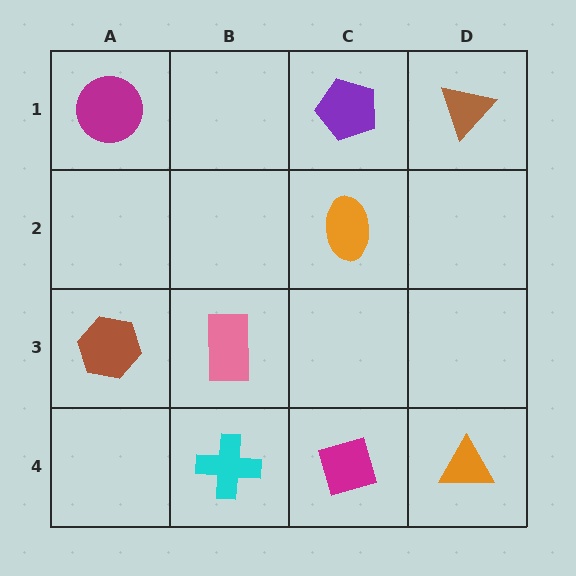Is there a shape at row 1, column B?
No, that cell is empty.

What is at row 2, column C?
An orange ellipse.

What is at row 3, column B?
A pink rectangle.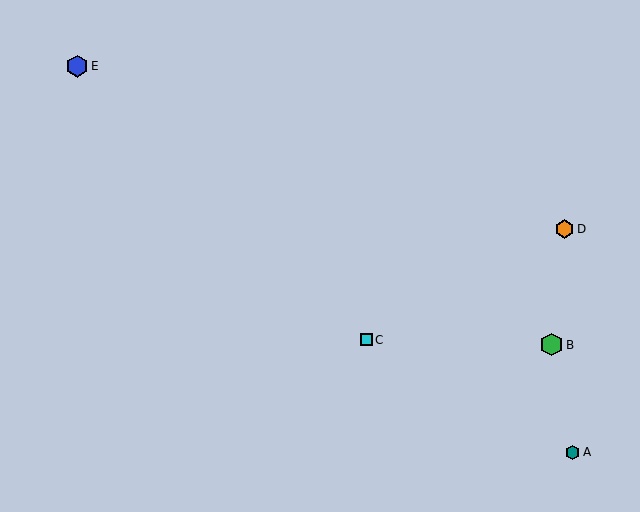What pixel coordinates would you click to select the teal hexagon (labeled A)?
Click at (573, 452) to select the teal hexagon A.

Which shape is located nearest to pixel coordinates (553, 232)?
The orange hexagon (labeled D) at (564, 229) is nearest to that location.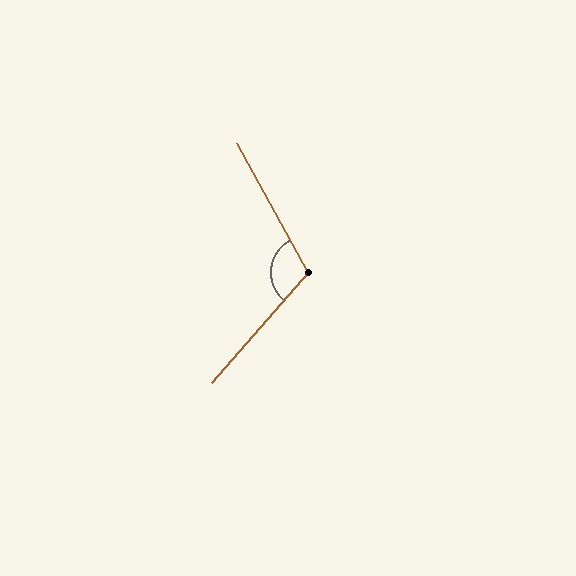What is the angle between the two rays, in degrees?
Approximately 110 degrees.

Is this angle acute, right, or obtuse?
It is obtuse.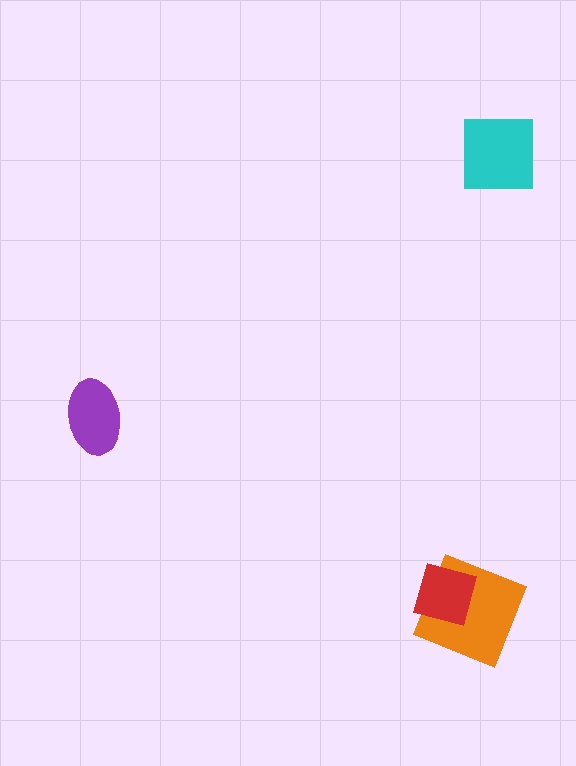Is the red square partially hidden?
No, no other shape covers it.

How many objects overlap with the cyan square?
0 objects overlap with the cyan square.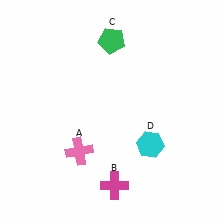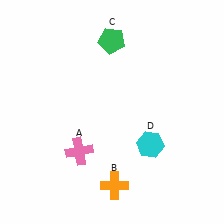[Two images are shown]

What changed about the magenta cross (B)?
In Image 1, B is magenta. In Image 2, it changed to orange.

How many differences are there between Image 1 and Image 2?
There is 1 difference between the two images.